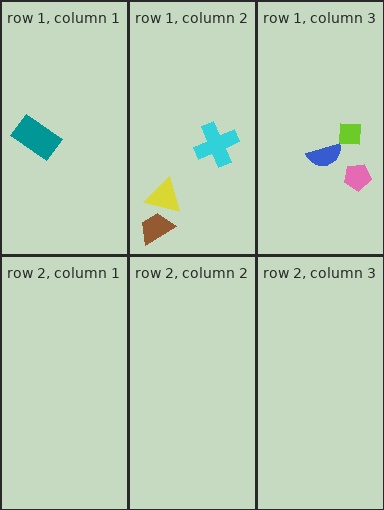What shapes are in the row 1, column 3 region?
The lime square, the pink pentagon, the blue semicircle.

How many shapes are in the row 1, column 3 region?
3.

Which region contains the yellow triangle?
The row 1, column 2 region.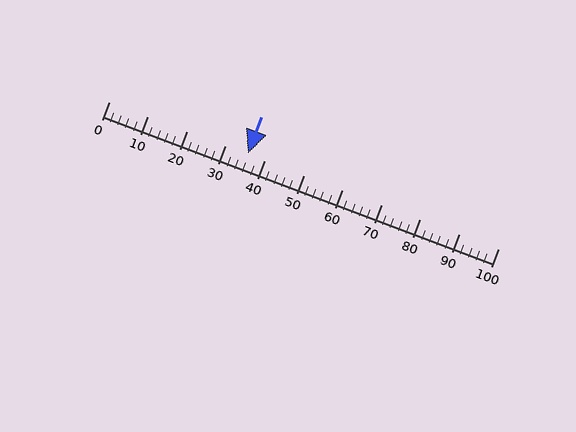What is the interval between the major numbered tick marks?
The major tick marks are spaced 10 units apart.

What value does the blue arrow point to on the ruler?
The blue arrow points to approximately 36.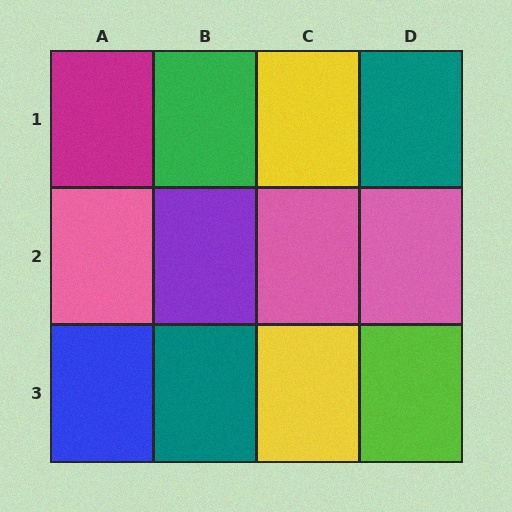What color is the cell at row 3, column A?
Blue.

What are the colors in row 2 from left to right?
Pink, purple, pink, pink.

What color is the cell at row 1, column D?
Teal.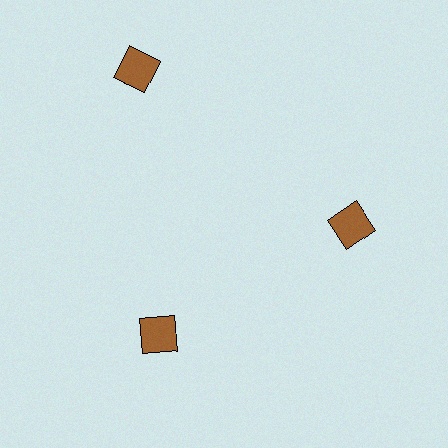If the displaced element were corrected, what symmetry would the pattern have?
It would have 3-fold rotational symmetry — the pattern would map onto itself every 120 degrees.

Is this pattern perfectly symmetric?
No. The 3 brown diamonds are arranged in a ring, but one element near the 11 o'clock position is pushed outward from the center, breaking the 3-fold rotational symmetry.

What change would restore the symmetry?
The symmetry would be restored by moving it inward, back onto the ring so that all 3 diamonds sit at equal angles and equal distance from the center.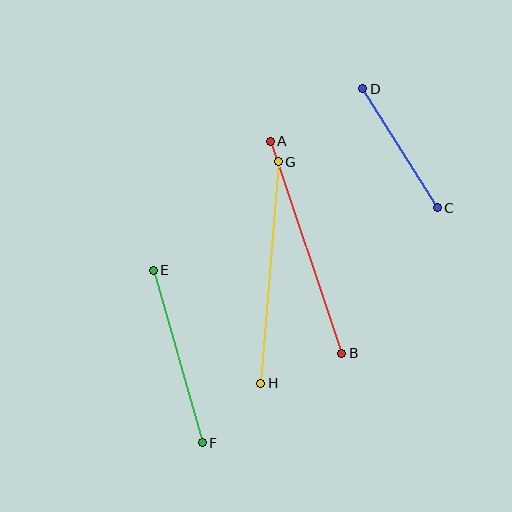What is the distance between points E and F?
The distance is approximately 180 pixels.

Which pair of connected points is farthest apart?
Points A and B are farthest apart.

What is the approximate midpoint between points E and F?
The midpoint is at approximately (178, 357) pixels.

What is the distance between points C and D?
The distance is approximately 140 pixels.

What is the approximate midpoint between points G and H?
The midpoint is at approximately (270, 272) pixels.